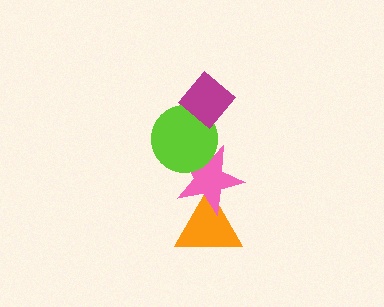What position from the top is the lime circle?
The lime circle is 2nd from the top.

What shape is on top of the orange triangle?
The pink star is on top of the orange triangle.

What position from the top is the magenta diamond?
The magenta diamond is 1st from the top.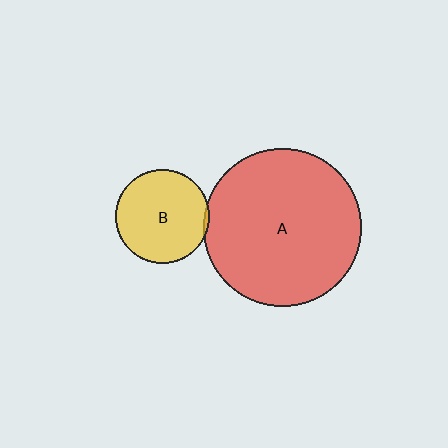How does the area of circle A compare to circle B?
Approximately 2.8 times.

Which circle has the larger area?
Circle A (red).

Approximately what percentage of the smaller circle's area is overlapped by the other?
Approximately 5%.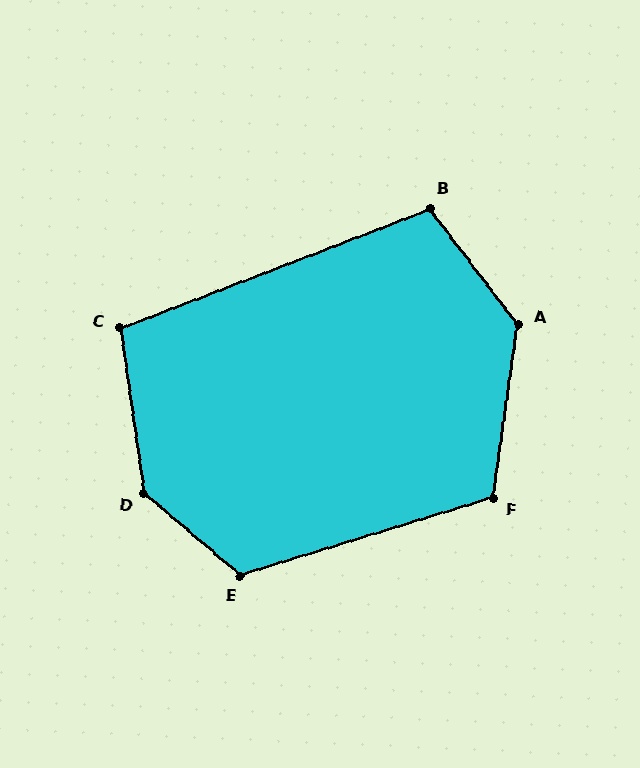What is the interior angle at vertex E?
Approximately 123 degrees (obtuse).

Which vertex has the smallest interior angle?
C, at approximately 103 degrees.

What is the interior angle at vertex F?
Approximately 115 degrees (obtuse).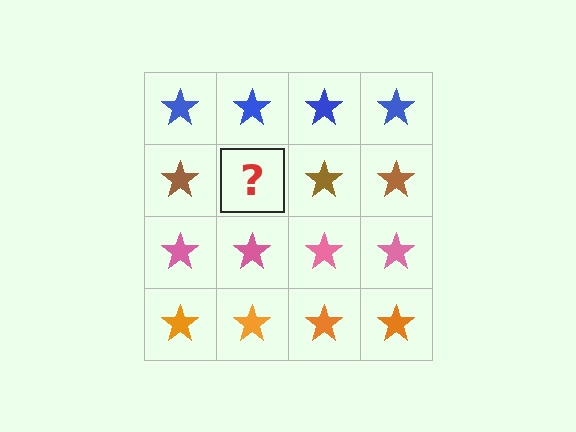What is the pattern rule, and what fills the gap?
The rule is that each row has a consistent color. The gap should be filled with a brown star.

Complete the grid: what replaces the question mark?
The question mark should be replaced with a brown star.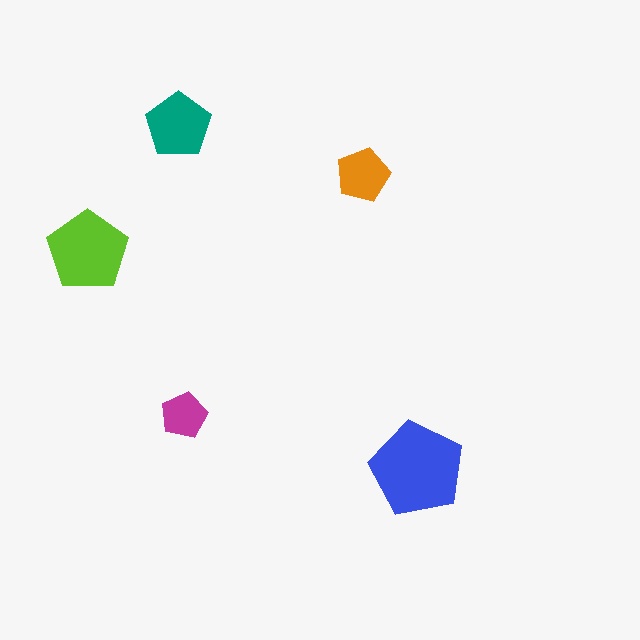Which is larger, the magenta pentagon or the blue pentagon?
The blue one.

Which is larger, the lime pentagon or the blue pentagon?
The blue one.